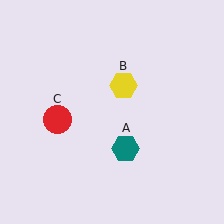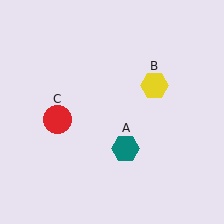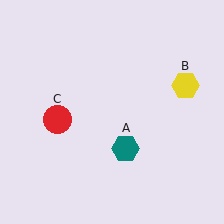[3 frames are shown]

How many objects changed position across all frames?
1 object changed position: yellow hexagon (object B).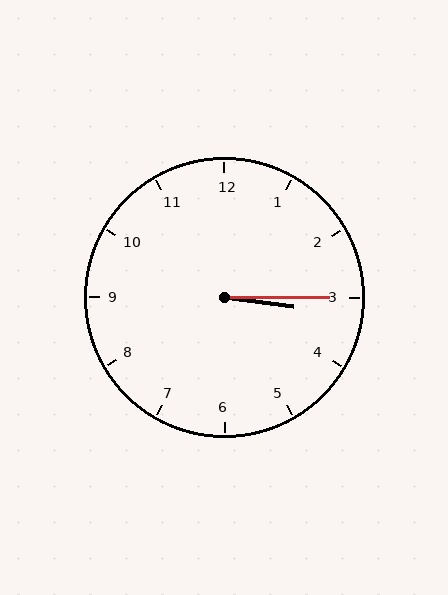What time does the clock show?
3:15.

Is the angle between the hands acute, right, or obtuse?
It is acute.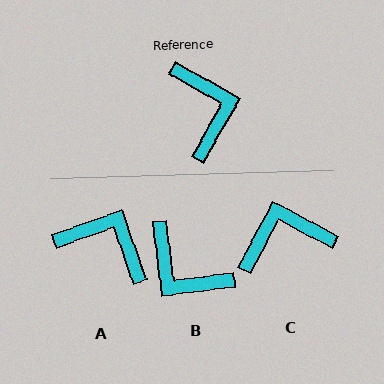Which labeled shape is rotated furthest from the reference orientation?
B, about 144 degrees away.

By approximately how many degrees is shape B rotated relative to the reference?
Approximately 144 degrees clockwise.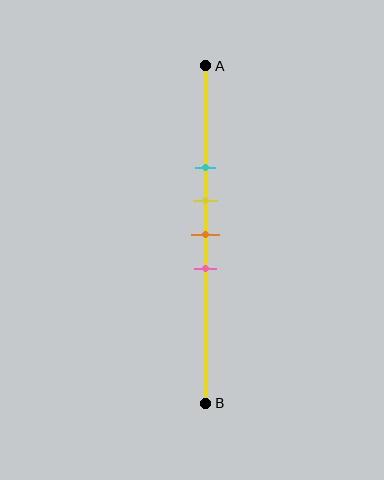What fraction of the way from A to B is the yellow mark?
The yellow mark is approximately 40% (0.4) of the way from A to B.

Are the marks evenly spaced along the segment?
Yes, the marks are approximately evenly spaced.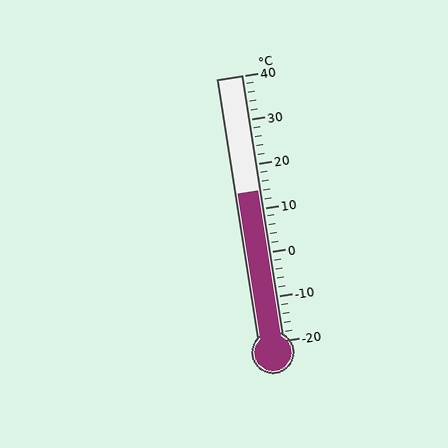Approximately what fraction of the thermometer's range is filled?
The thermometer is filled to approximately 55% of its range.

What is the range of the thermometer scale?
The thermometer scale ranges from -20°C to 40°C.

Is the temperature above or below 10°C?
The temperature is above 10°C.